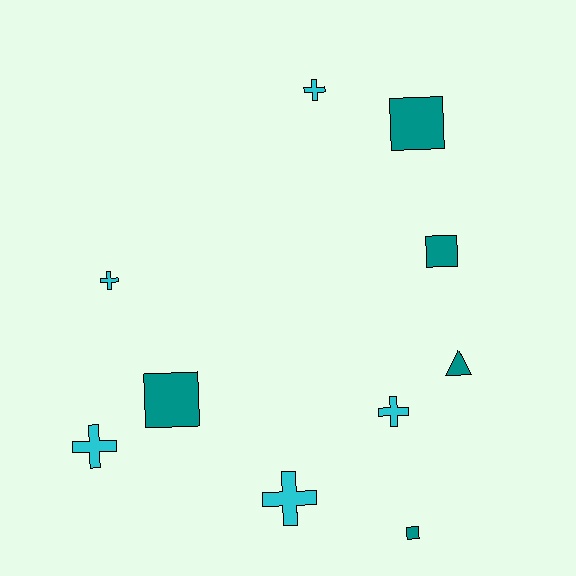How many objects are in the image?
There are 10 objects.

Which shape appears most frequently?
Cross, with 5 objects.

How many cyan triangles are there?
There are no cyan triangles.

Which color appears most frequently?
Cyan, with 5 objects.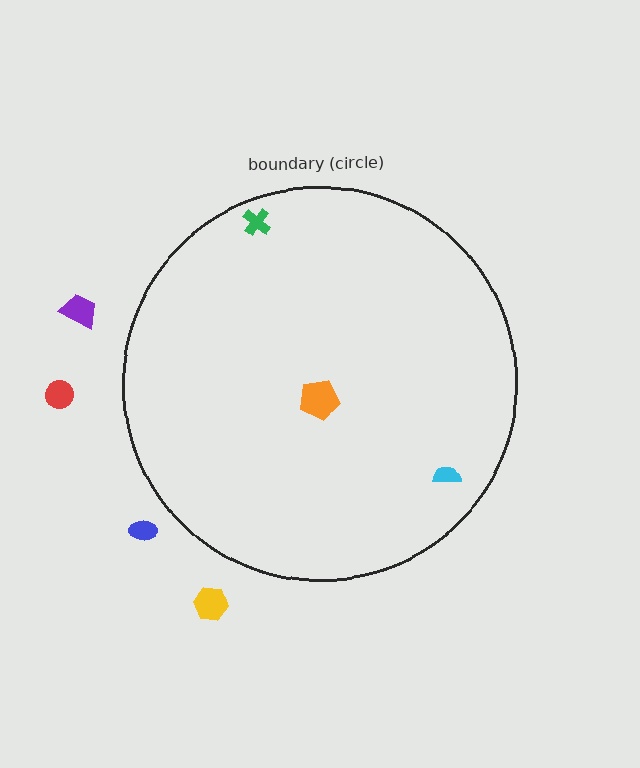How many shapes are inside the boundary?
3 inside, 4 outside.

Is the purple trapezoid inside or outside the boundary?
Outside.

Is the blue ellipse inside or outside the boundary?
Outside.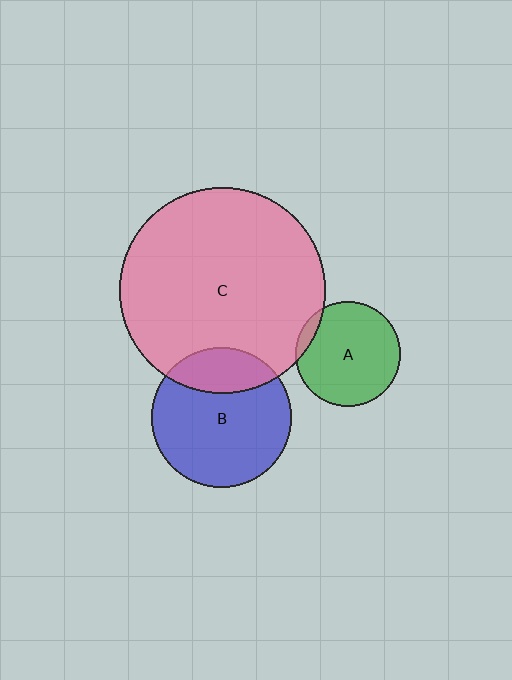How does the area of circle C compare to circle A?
Approximately 3.8 times.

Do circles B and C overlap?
Yes.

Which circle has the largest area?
Circle C (pink).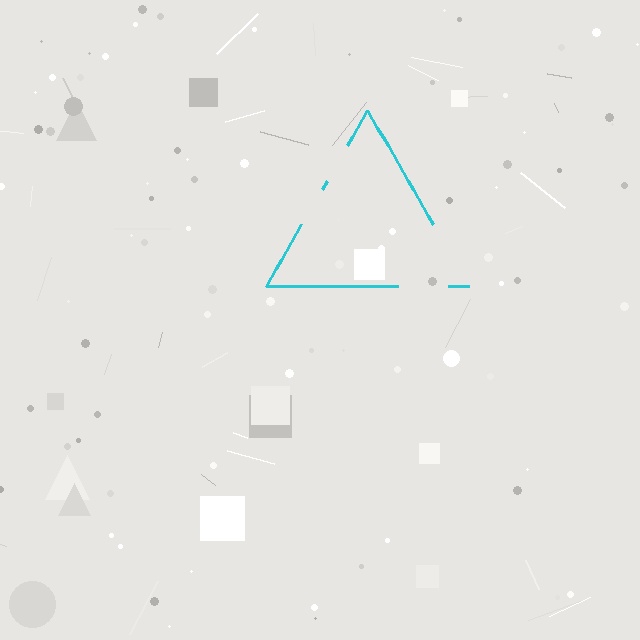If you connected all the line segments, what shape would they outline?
They would outline a triangle.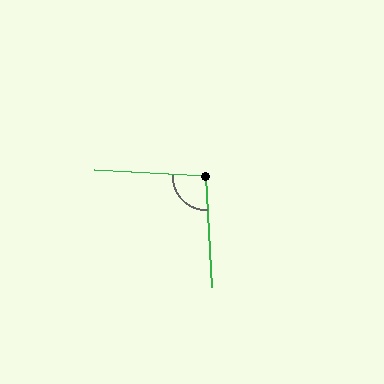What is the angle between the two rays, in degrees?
Approximately 96 degrees.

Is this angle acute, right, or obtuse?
It is obtuse.